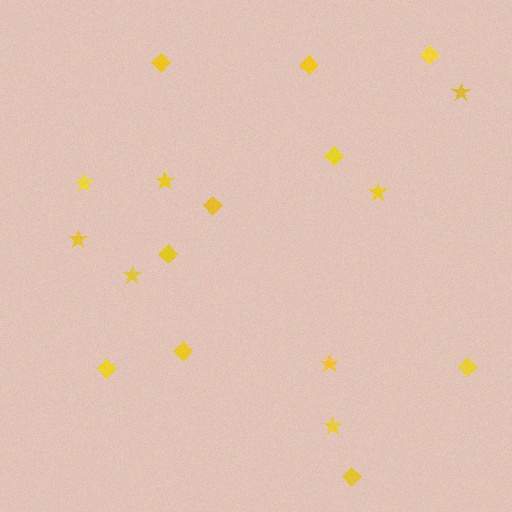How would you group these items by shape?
There are 2 groups: one group of diamonds (10) and one group of stars (8).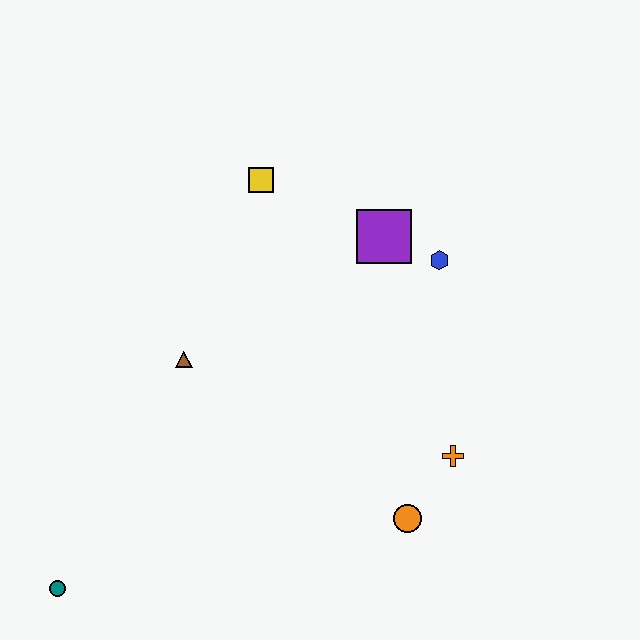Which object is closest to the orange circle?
The orange cross is closest to the orange circle.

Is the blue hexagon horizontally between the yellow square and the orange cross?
Yes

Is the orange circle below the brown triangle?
Yes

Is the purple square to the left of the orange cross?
Yes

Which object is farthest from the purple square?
The teal circle is farthest from the purple square.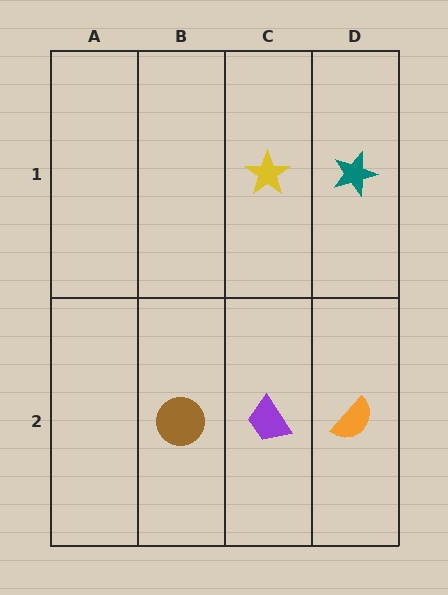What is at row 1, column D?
A teal star.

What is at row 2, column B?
A brown circle.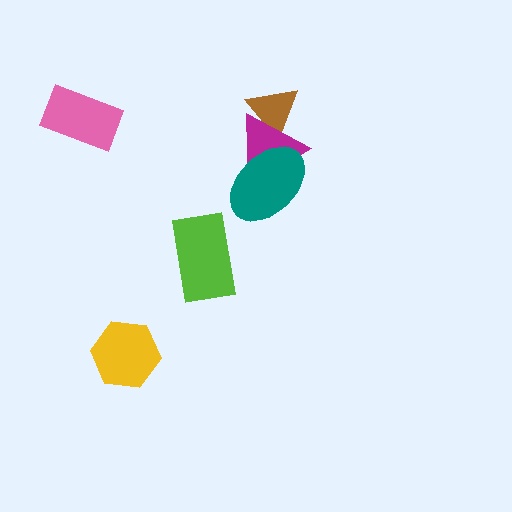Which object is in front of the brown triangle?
The magenta triangle is in front of the brown triangle.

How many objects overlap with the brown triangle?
1 object overlaps with the brown triangle.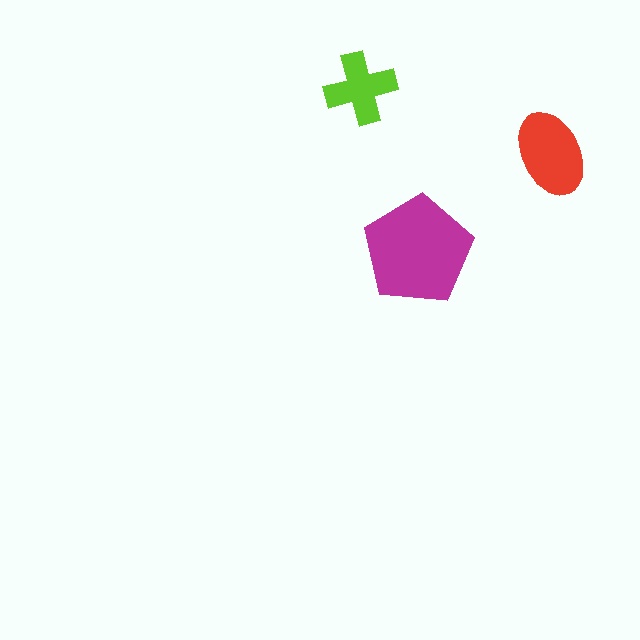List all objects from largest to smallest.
The magenta pentagon, the red ellipse, the lime cross.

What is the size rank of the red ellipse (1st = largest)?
2nd.